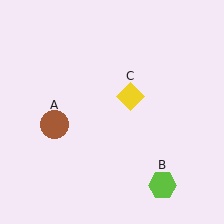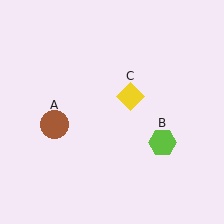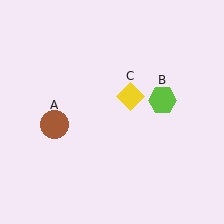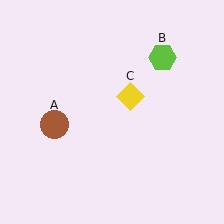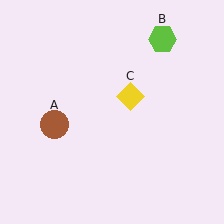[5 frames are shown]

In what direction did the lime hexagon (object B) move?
The lime hexagon (object B) moved up.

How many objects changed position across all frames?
1 object changed position: lime hexagon (object B).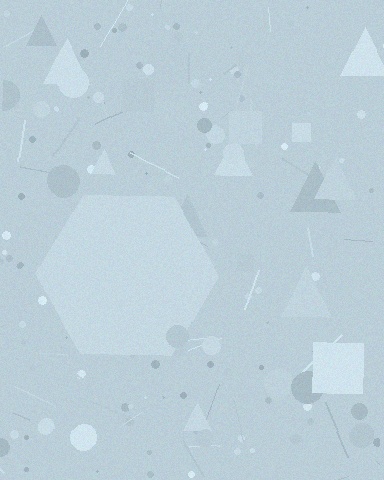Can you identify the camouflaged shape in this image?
The camouflaged shape is a hexagon.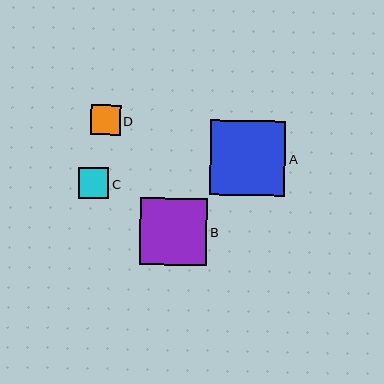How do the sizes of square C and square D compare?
Square C and square D are approximately the same size.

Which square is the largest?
Square A is the largest with a size of approximately 76 pixels.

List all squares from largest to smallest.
From largest to smallest: A, B, C, D.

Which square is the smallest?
Square D is the smallest with a size of approximately 30 pixels.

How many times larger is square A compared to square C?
Square A is approximately 2.5 times the size of square C.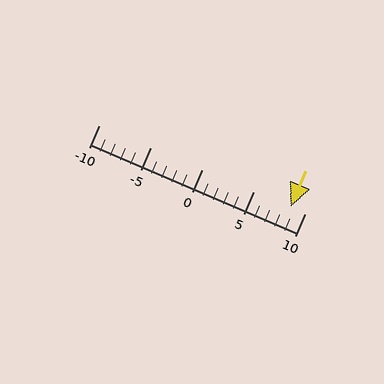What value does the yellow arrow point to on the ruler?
The yellow arrow points to approximately 9.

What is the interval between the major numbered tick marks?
The major tick marks are spaced 5 units apart.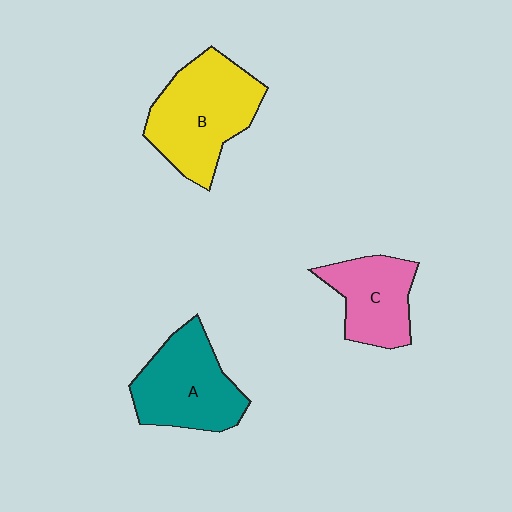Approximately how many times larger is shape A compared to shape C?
Approximately 1.3 times.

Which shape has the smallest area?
Shape C (pink).